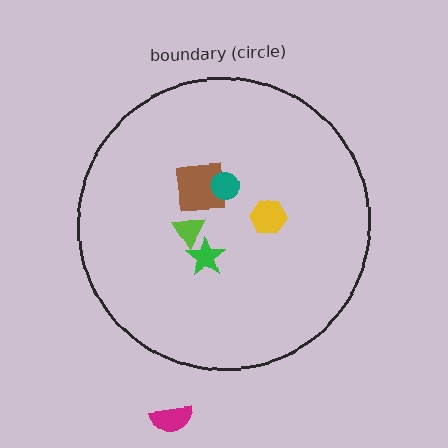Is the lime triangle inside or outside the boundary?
Inside.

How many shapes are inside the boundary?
5 inside, 1 outside.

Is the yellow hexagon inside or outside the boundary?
Inside.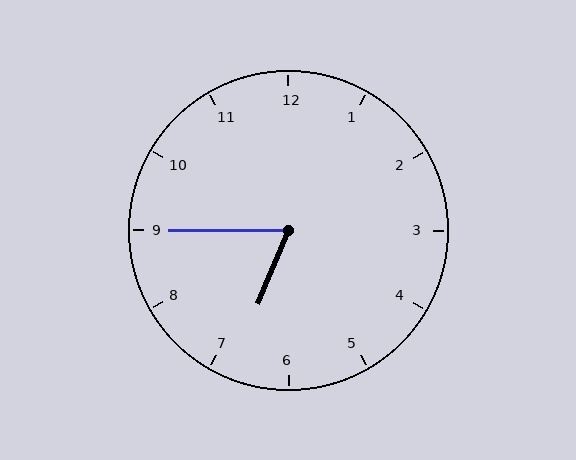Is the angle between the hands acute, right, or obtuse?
It is acute.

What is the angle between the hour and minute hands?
Approximately 68 degrees.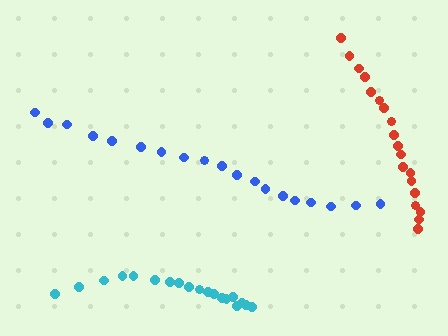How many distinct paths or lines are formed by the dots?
There are 3 distinct paths.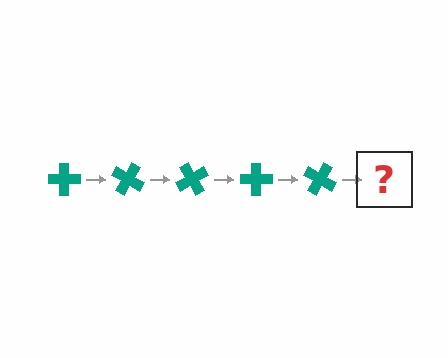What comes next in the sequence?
The next element should be a teal cross rotated 150 degrees.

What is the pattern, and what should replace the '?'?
The pattern is that the cross rotates 30 degrees each step. The '?' should be a teal cross rotated 150 degrees.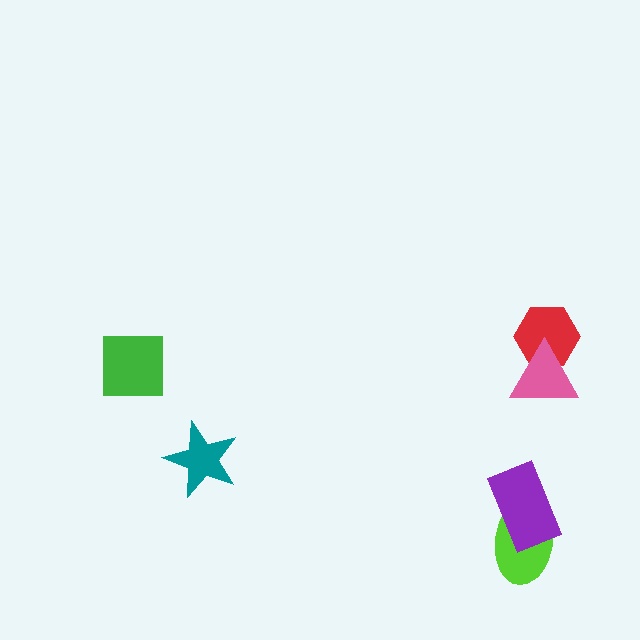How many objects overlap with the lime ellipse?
1 object overlaps with the lime ellipse.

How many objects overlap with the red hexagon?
1 object overlaps with the red hexagon.